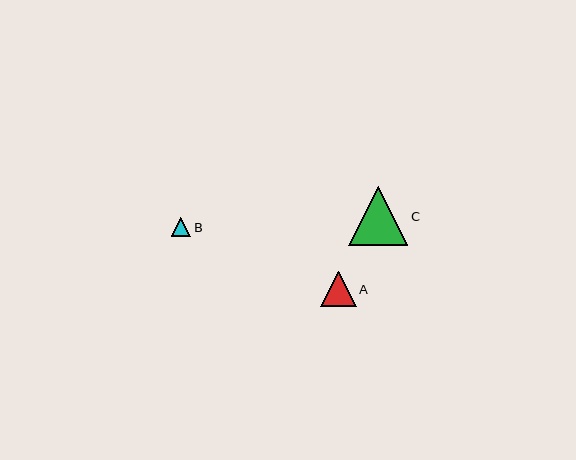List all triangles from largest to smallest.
From largest to smallest: C, A, B.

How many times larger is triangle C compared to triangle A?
Triangle C is approximately 1.6 times the size of triangle A.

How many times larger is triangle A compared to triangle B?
Triangle A is approximately 1.8 times the size of triangle B.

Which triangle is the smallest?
Triangle B is the smallest with a size of approximately 20 pixels.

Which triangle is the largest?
Triangle C is the largest with a size of approximately 59 pixels.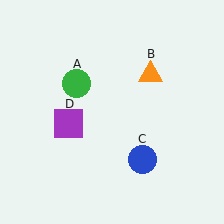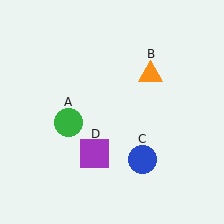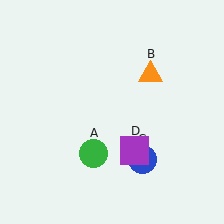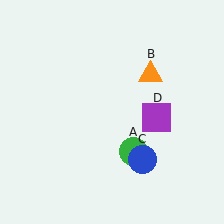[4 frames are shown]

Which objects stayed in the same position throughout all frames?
Orange triangle (object B) and blue circle (object C) remained stationary.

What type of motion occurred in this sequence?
The green circle (object A), purple square (object D) rotated counterclockwise around the center of the scene.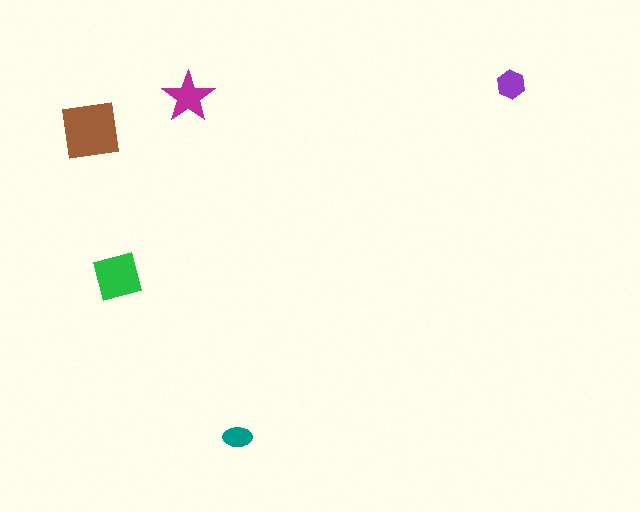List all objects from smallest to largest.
The teal ellipse, the purple hexagon, the magenta star, the green diamond, the brown square.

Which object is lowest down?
The teal ellipse is bottommost.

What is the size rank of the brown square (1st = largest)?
1st.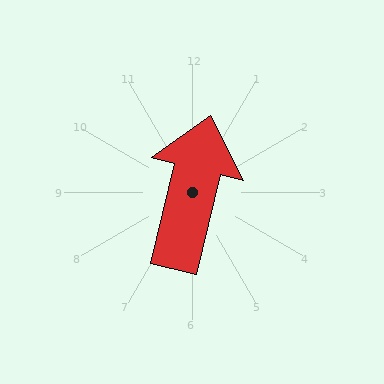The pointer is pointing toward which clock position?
Roughly 12 o'clock.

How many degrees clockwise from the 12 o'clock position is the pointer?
Approximately 14 degrees.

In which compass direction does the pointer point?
North.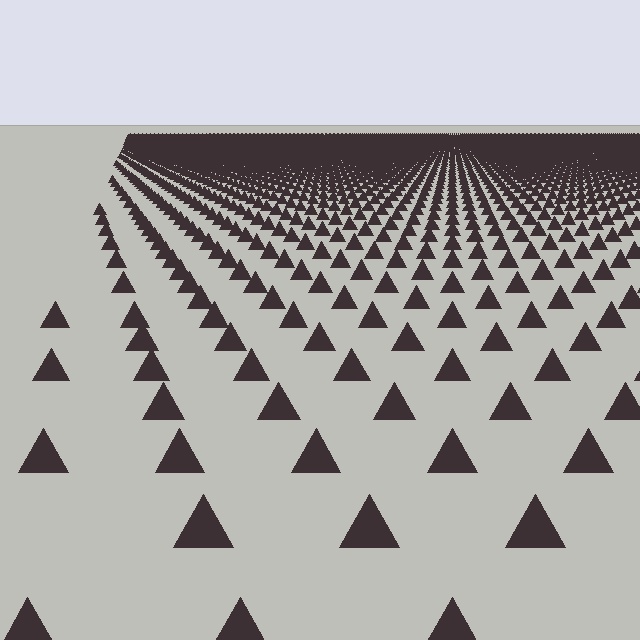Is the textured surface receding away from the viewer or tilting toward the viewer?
The surface is receding away from the viewer. Texture elements get smaller and denser toward the top.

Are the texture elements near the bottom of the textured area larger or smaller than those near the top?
Larger. Near the bottom, elements are closer to the viewer and appear at a bigger on-screen size.